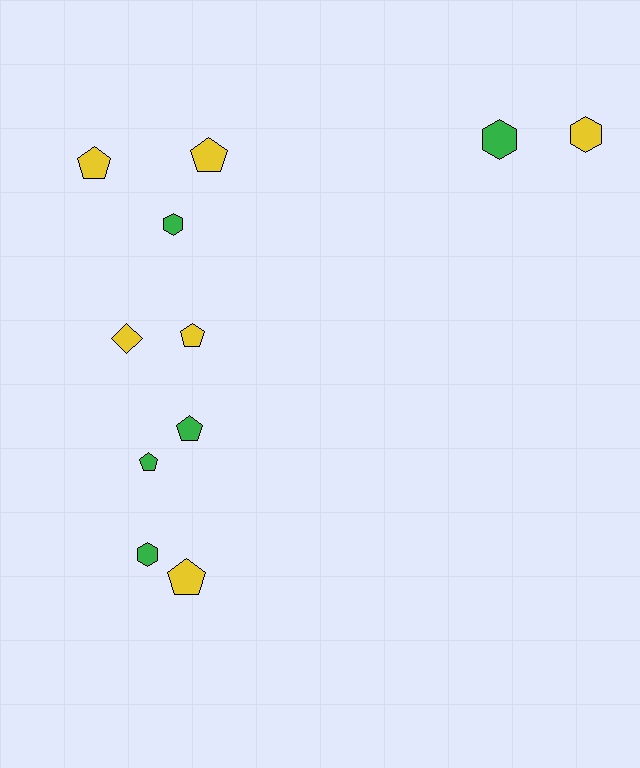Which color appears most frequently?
Yellow, with 6 objects.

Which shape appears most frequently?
Pentagon, with 6 objects.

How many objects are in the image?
There are 11 objects.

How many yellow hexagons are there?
There is 1 yellow hexagon.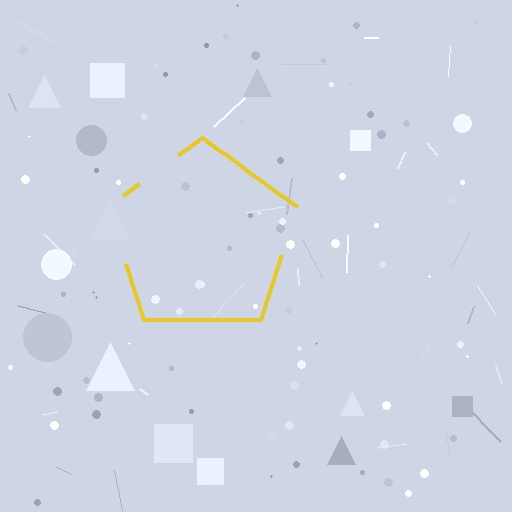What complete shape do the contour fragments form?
The contour fragments form a pentagon.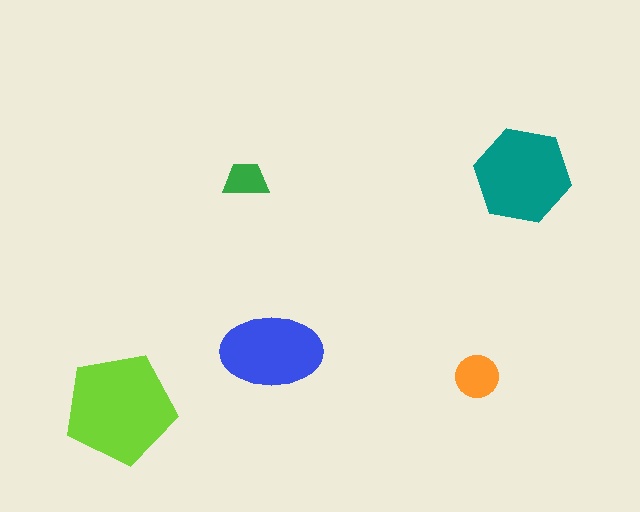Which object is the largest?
The lime pentagon.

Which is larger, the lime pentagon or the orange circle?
The lime pentagon.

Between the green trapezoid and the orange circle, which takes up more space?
The orange circle.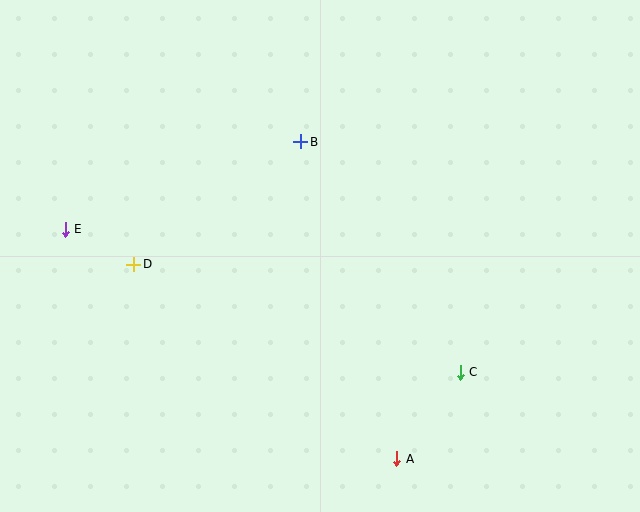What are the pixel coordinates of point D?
Point D is at (134, 264).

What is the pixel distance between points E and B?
The distance between E and B is 252 pixels.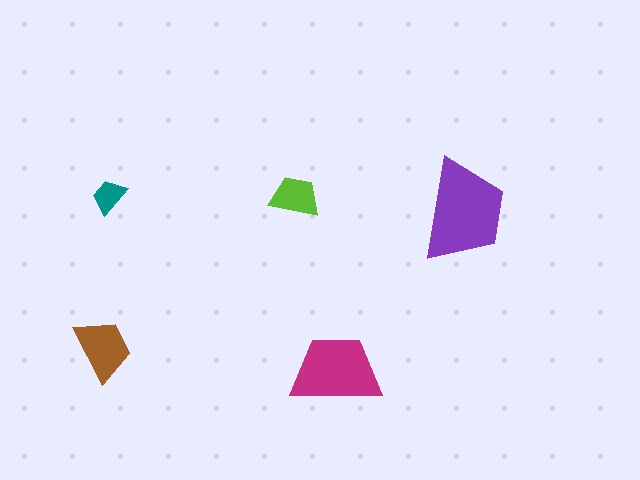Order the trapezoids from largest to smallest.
the purple one, the magenta one, the brown one, the lime one, the teal one.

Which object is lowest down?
The magenta trapezoid is bottommost.